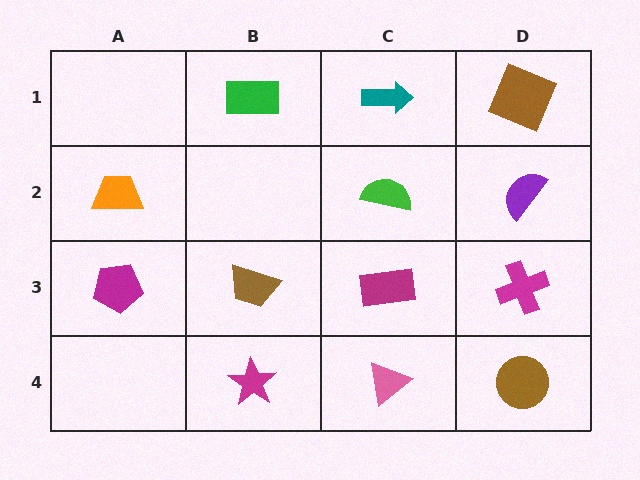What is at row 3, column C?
A magenta rectangle.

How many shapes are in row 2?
3 shapes.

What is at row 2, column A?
An orange trapezoid.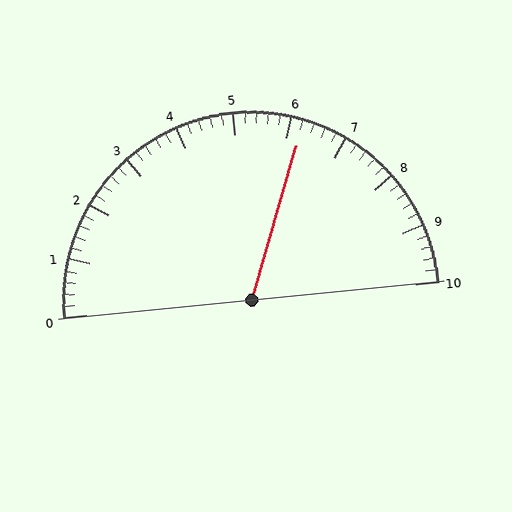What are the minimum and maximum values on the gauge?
The gauge ranges from 0 to 10.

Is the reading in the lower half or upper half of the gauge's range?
The reading is in the upper half of the range (0 to 10).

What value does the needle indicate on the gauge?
The needle indicates approximately 6.2.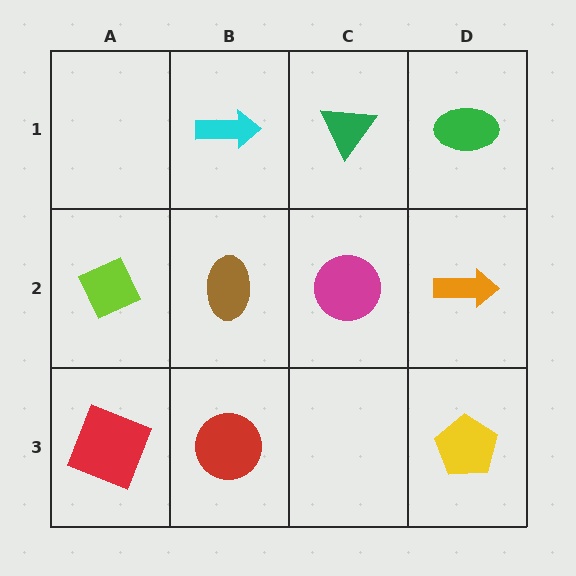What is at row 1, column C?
A green triangle.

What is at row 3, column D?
A yellow pentagon.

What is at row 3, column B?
A red circle.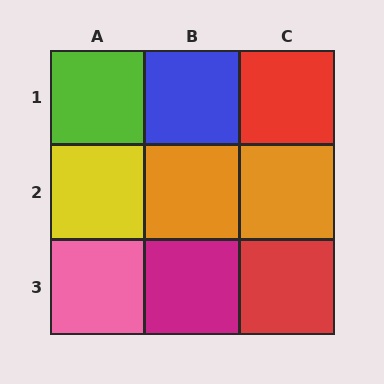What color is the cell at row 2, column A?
Yellow.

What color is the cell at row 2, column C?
Orange.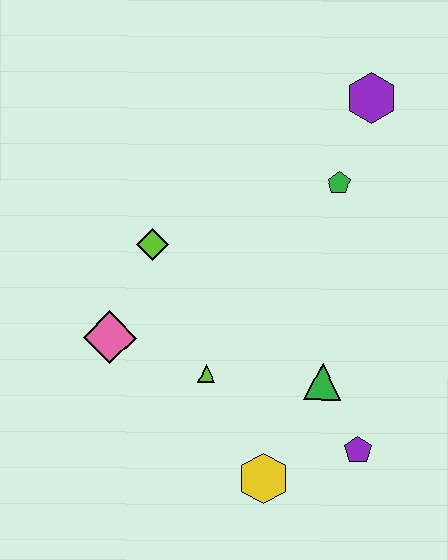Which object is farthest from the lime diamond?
The purple pentagon is farthest from the lime diamond.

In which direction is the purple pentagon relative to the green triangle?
The purple pentagon is below the green triangle.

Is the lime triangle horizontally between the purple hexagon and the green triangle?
No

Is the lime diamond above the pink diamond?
Yes